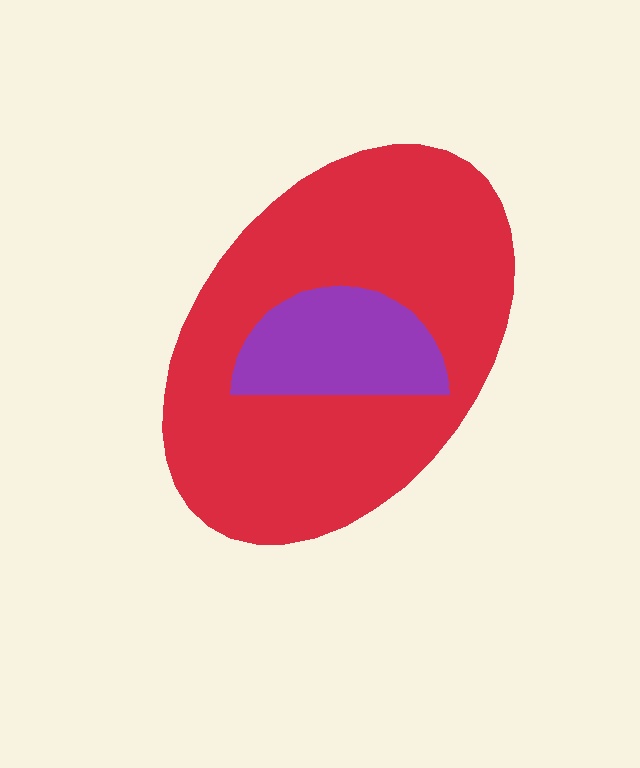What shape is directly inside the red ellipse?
The purple semicircle.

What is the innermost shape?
The purple semicircle.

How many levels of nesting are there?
2.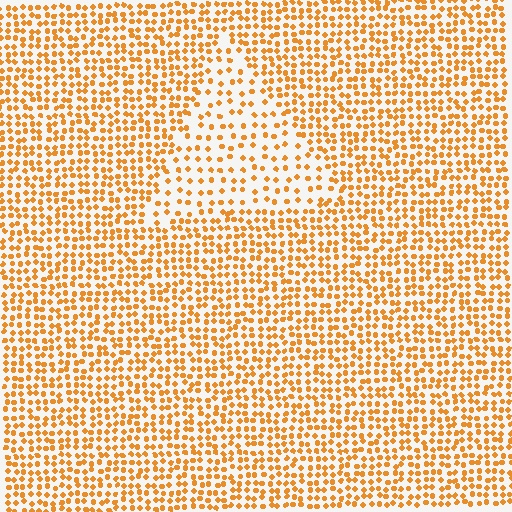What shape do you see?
I see a triangle.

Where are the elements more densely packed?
The elements are more densely packed outside the triangle boundary.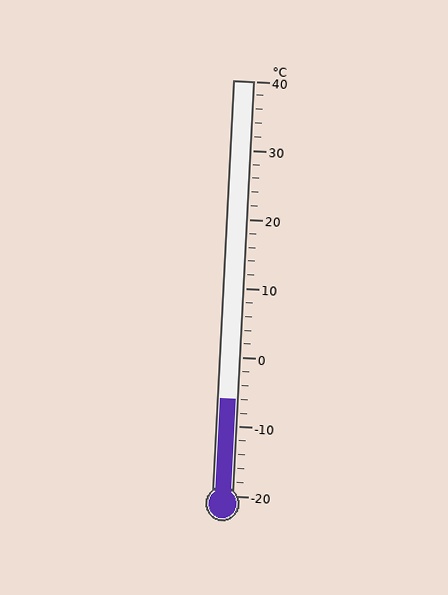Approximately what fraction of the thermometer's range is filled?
The thermometer is filled to approximately 25% of its range.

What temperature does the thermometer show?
The thermometer shows approximately -6°C.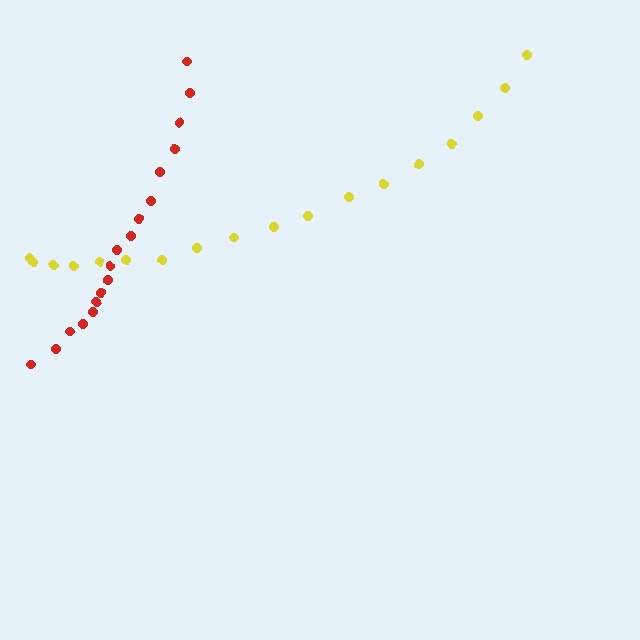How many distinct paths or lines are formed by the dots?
There are 2 distinct paths.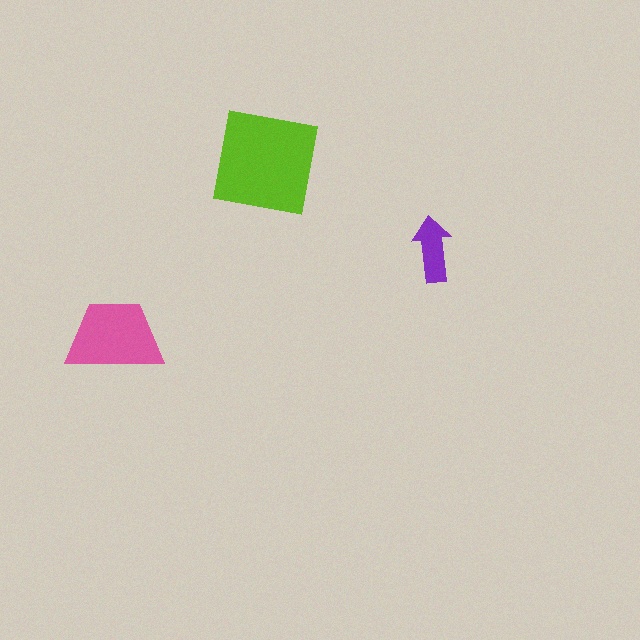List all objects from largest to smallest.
The lime square, the pink trapezoid, the purple arrow.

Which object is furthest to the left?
The pink trapezoid is leftmost.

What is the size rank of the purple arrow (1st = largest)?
3rd.